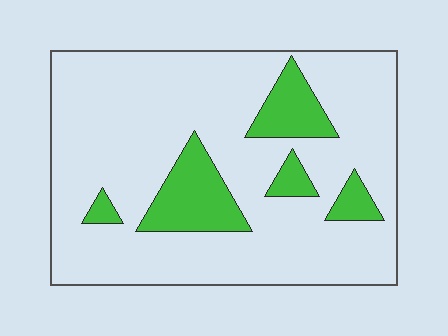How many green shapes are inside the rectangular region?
5.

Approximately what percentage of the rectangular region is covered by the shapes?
Approximately 15%.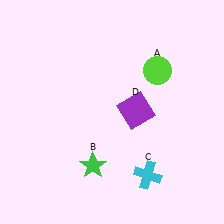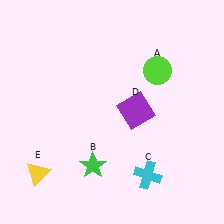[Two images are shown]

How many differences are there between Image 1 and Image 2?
There is 1 difference between the two images.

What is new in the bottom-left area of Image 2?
A yellow triangle (E) was added in the bottom-left area of Image 2.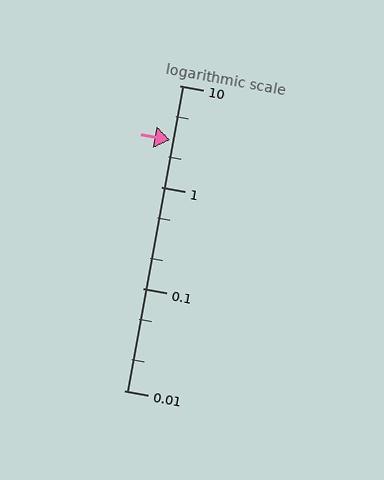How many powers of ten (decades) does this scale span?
The scale spans 3 decades, from 0.01 to 10.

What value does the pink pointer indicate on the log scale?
The pointer indicates approximately 2.9.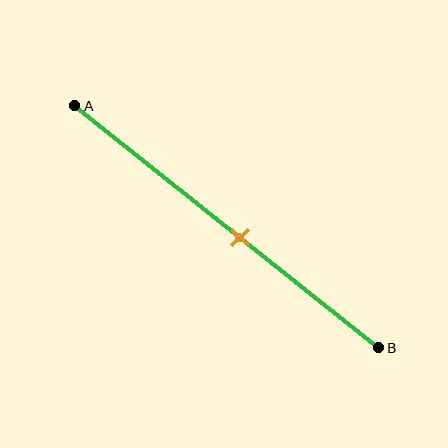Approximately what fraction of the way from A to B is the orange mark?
The orange mark is approximately 55% of the way from A to B.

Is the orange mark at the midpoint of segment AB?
No, the mark is at about 55% from A, not at the 50% midpoint.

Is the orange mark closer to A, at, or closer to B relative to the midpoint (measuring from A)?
The orange mark is closer to point B than the midpoint of segment AB.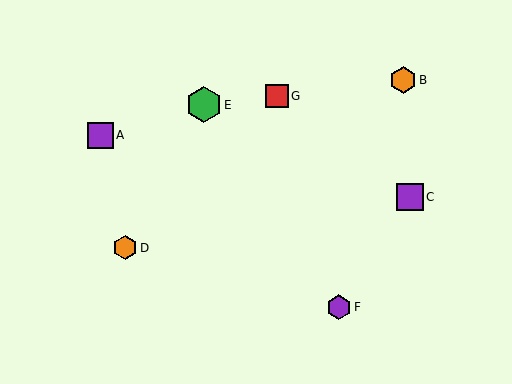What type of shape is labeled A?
Shape A is a purple square.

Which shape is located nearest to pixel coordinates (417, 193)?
The purple square (labeled C) at (410, 197) is nearest to that location.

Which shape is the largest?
The green hexagon (labeled E) is the largest.